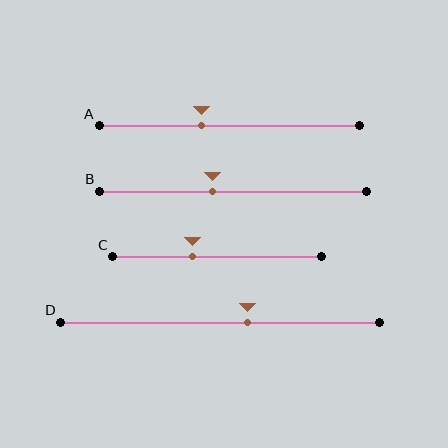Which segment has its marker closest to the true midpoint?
Segment B has its marker closest to the true midpoint.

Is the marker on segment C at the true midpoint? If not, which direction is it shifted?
No, the marker on segment C is shifted to the left by about 12% of the segment length.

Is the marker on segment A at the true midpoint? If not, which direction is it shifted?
No, the marker on segment A is shifted to the left by about 11% of the segment length.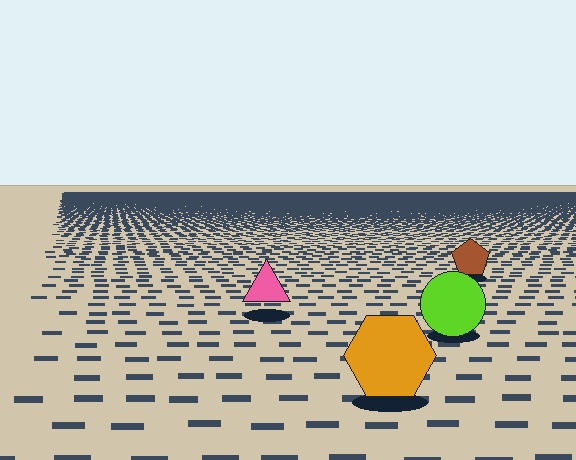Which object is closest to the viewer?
The orange hexagon is closest. The texture marks near it are larger and more spread out.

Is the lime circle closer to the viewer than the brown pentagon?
Yes. The lime circle is closer — you can tell from the texture gradient: the ground texture is coarser near it.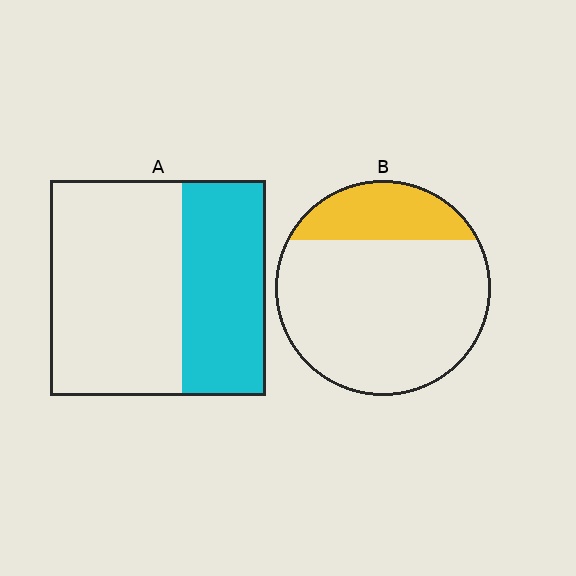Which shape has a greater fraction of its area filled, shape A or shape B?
Shape A.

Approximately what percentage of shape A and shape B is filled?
A is approximately 40% and B is approximately 25%.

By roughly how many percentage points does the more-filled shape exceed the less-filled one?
By roughly 15 percentage points (A over B).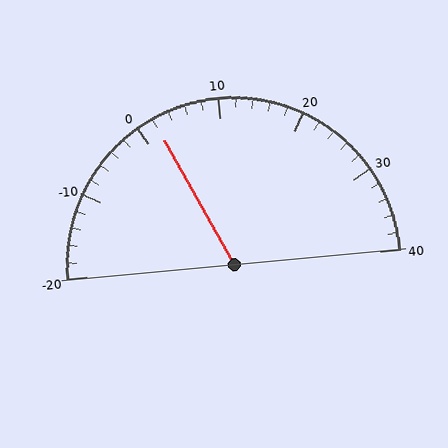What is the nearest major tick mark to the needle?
The nearest major tick mark is 0.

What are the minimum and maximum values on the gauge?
The gauge ranges from -20 to 40.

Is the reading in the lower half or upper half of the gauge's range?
The reading is in the lower half of the range (-20 to 40).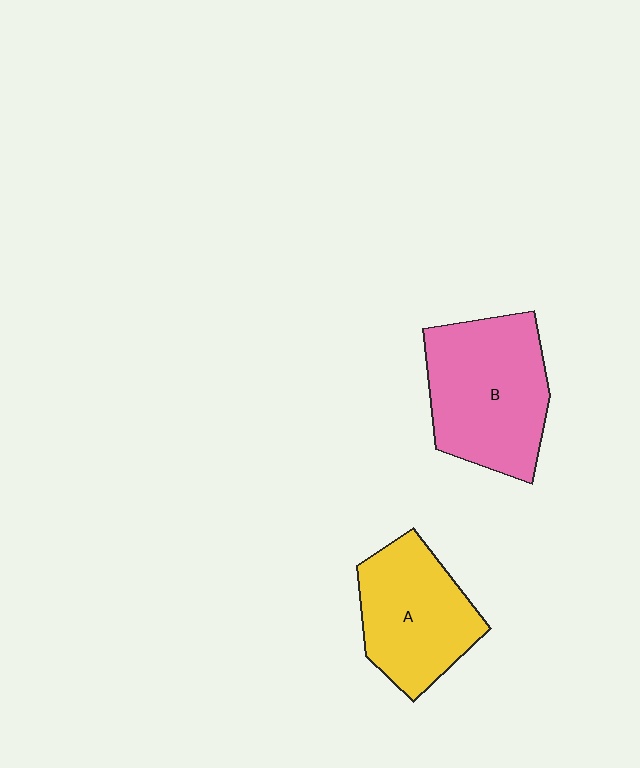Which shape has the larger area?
Shape B (pink).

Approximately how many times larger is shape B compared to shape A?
Approximately 1.2 times.